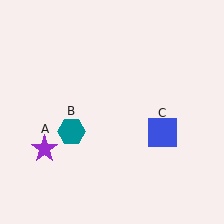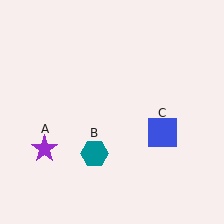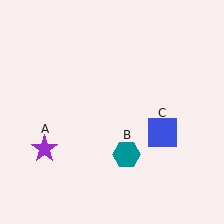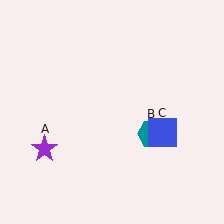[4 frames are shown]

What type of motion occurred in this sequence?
The teal hexagon (object B) rotated counterclockwise around the center of the scene.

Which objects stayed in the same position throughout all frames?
Purple star (object A) and blue square (object C) remained stationary.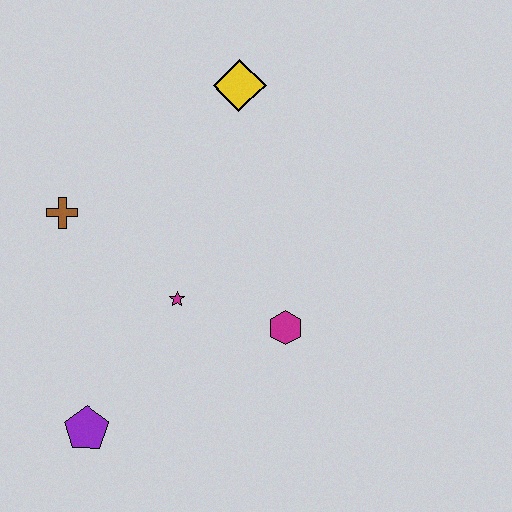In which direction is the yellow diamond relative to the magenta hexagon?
The yellow diamond is above the magenta hexagon.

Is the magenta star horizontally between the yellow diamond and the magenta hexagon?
No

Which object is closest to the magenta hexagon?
The magenta star is closest to the magenta hexagon.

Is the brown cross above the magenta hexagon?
Yes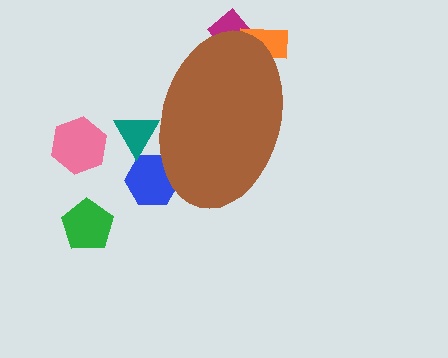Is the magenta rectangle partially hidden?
Yes, the magenta rectangle is partially hidden behind the brown ellipse.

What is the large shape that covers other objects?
A brown ellipse.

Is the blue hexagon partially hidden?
Yes, the blue hexagon is partially hidden behind the brown ellipse.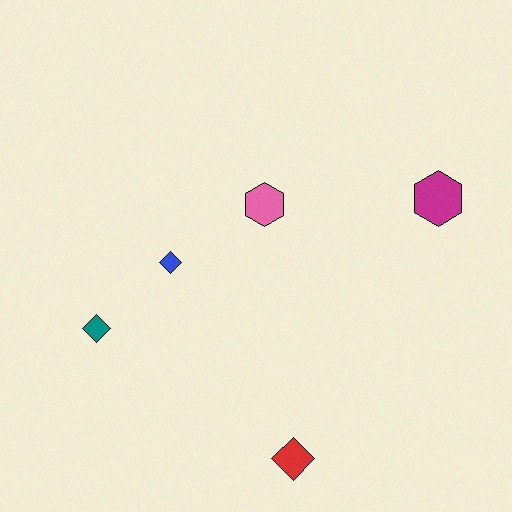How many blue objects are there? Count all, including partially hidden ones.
There is 1 blue object.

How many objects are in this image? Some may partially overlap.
There are 5 objects.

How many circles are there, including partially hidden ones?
There are no circles.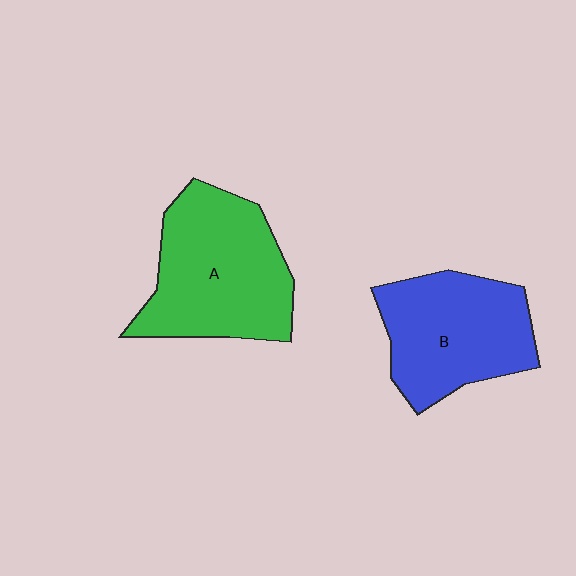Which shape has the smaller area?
Shape B (blue).